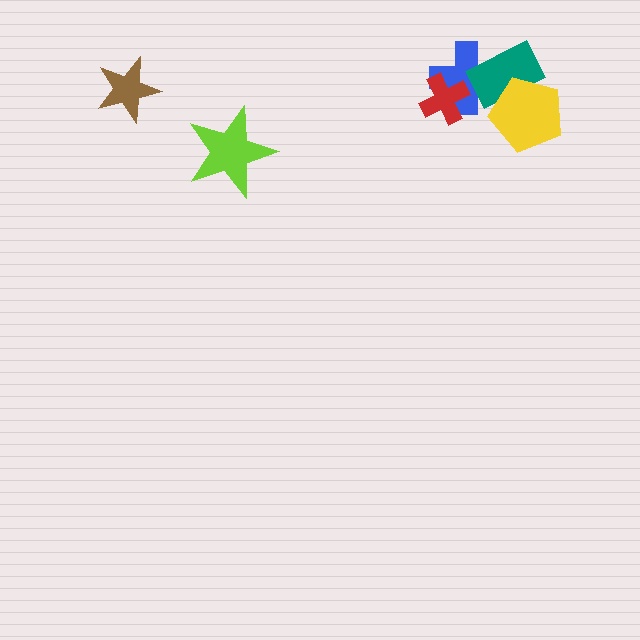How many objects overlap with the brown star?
0 objects overlap with the brown star.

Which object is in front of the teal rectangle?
The yellow pentagon is in front of the teal rectangle.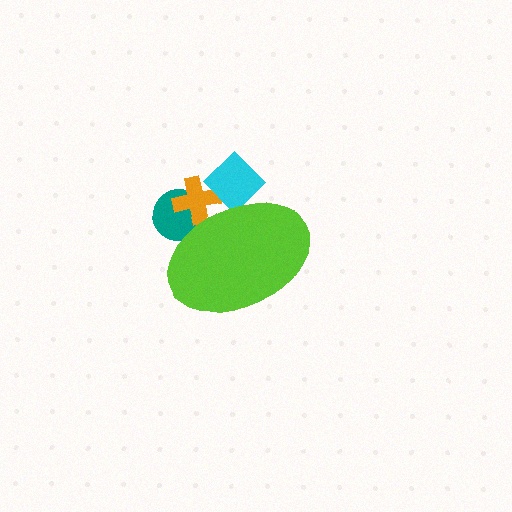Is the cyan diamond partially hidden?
Yes, the cyan diamond is partially hidden behind the lime ellipse.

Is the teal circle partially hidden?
Yes, the teal circle is partially hidden behind the lime ellipse.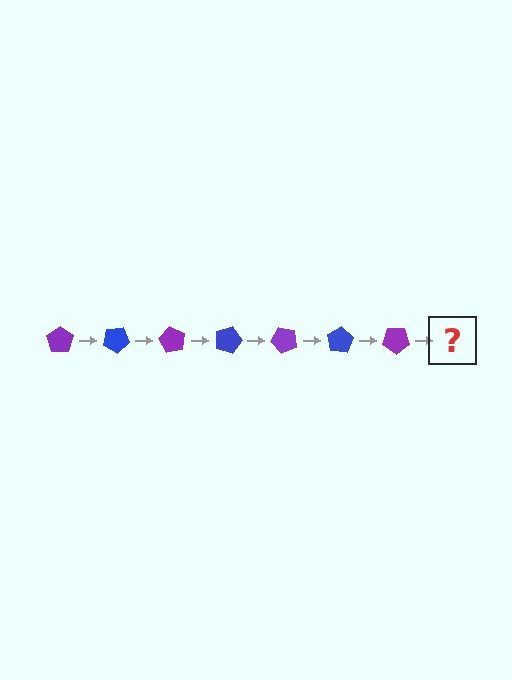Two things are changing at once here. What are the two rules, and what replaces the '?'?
The two rules are that it rotates 30 degrees each step and the color cycles through purple and blue. The '?' should be a blue pentagon, rotated 210 degrees from the start.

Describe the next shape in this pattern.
It should be a blue pentagon, rotated 210 degrees from the start.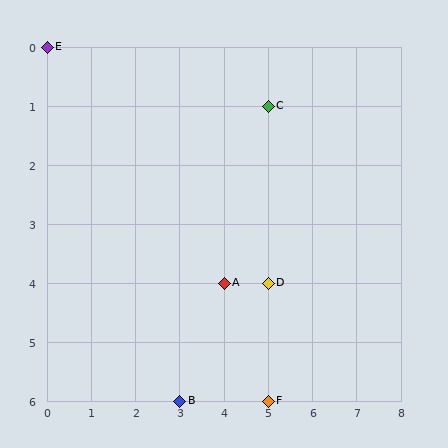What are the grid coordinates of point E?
Point E is at grid coordinates (0, 0).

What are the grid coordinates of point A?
Point A is at grid coordinates (4, 4).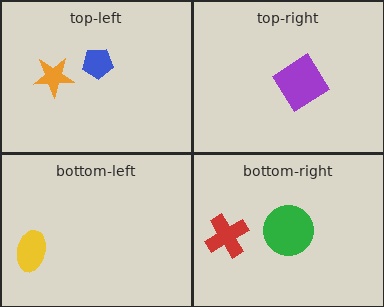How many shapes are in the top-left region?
2.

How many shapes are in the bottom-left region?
1.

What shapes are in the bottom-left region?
The yellow ellipse.